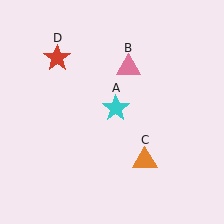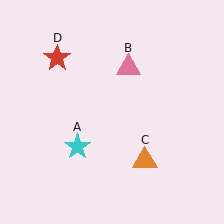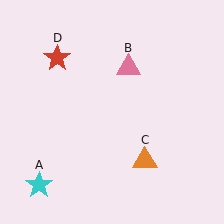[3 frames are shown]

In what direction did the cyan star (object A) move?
The cyan star (object A) moved down and to the left.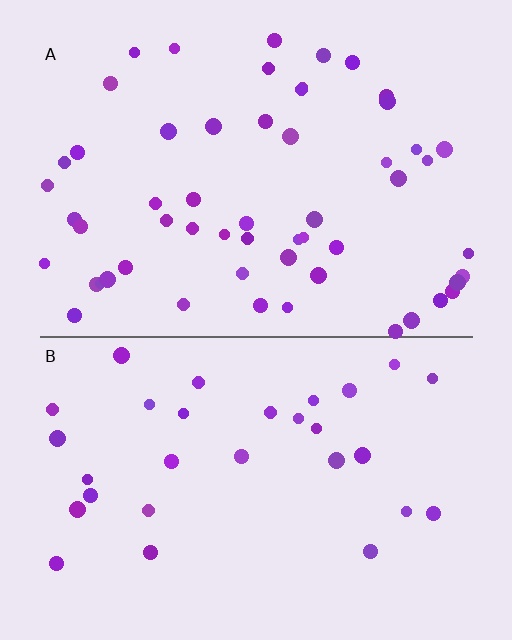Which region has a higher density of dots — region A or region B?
A (the top).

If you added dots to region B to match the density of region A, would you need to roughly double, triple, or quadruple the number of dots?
Approximately double.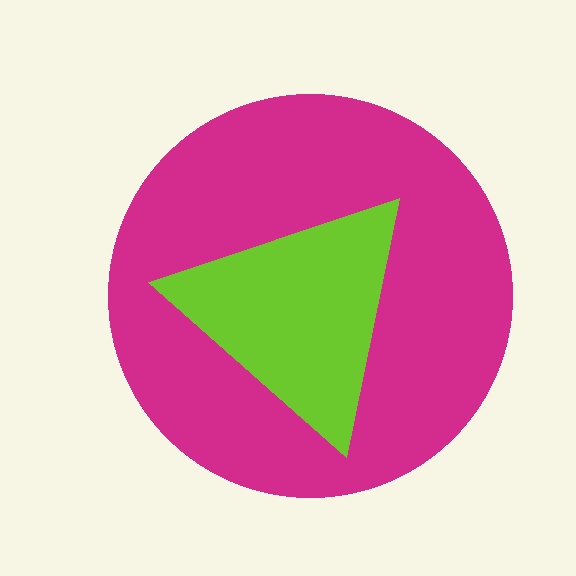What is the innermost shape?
The lime triangle.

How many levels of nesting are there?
2.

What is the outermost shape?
The magenta circle.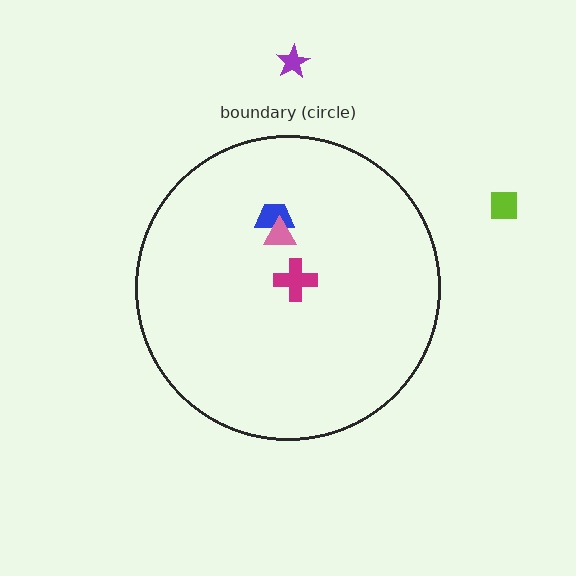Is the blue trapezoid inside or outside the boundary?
Inside.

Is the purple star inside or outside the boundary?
Outside.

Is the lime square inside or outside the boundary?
Outside.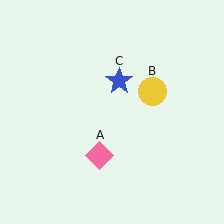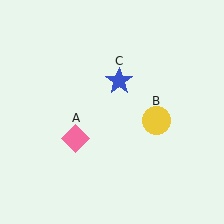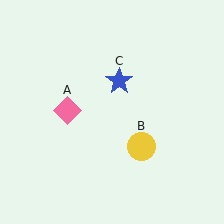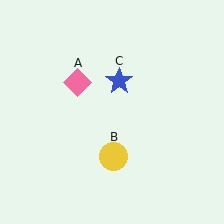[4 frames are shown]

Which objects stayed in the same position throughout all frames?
Blue star (object C) remained stationary.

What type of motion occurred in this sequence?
The pink diamond (object A), yellow circle (object B) rotated clockwise around the center of the scene.